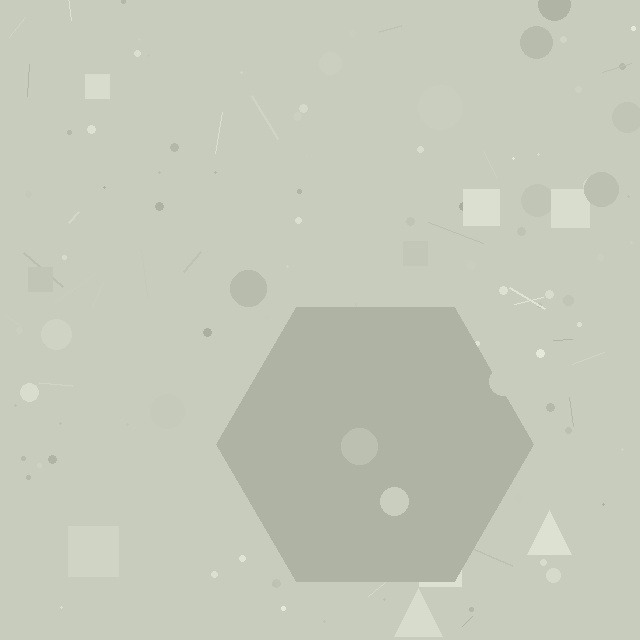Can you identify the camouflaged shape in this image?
The camouflaged shape is a hexagon.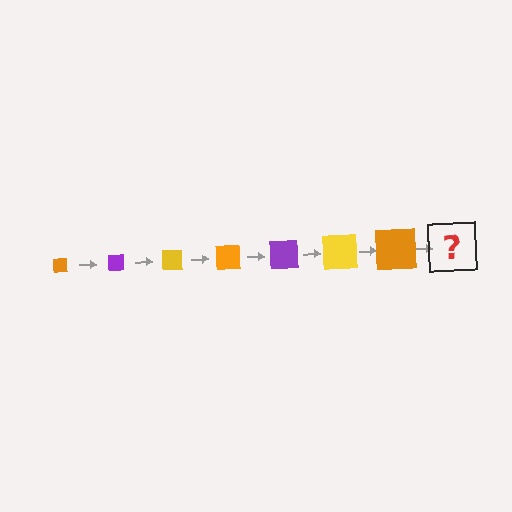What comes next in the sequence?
The next element should be a purple square, larger than the previous one.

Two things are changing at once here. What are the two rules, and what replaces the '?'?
The two rules are that the square grows larger each step and the color cycles through orange, purple, and yellow. The '?' should be a purple square, larger than the previous one.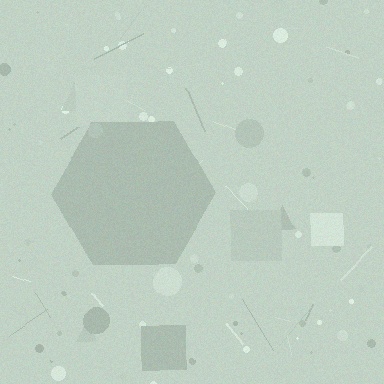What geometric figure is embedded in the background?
A hexagon is embedded in the background.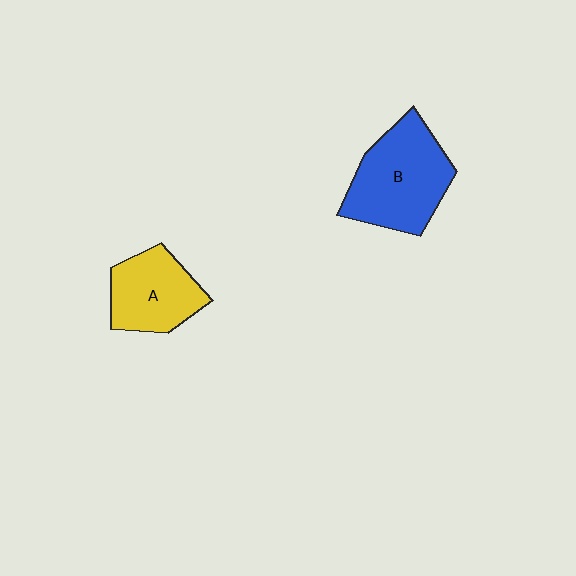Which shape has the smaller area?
Shape A (yellow).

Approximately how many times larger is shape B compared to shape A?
Approximately 1.4 times.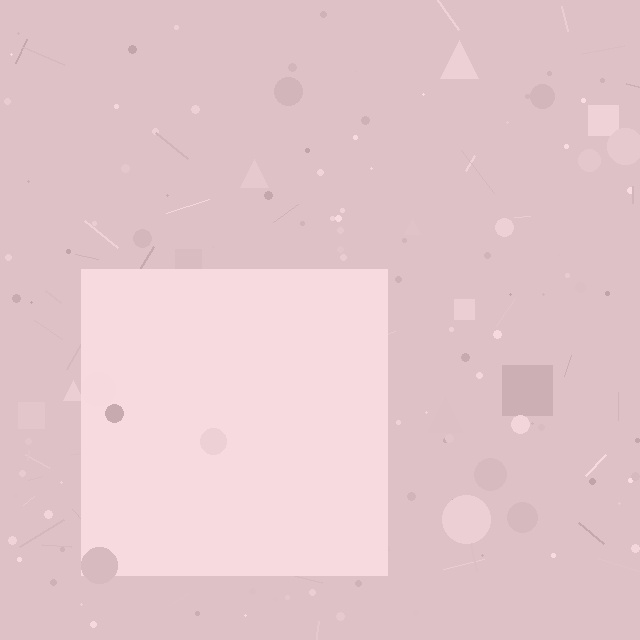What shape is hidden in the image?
A square is hidden in the image.